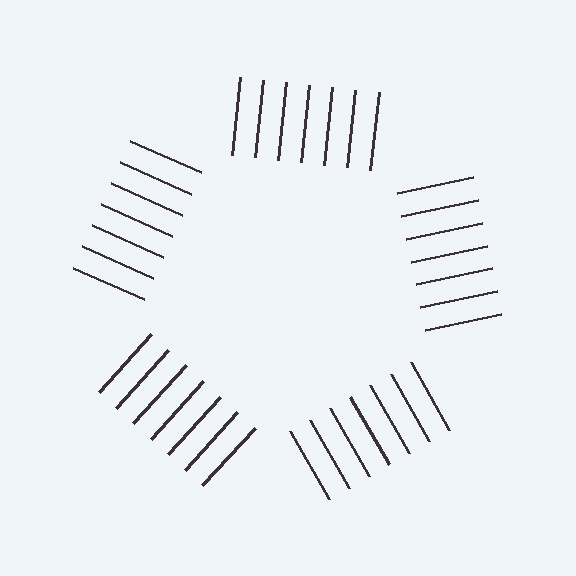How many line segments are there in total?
35 — 7 along each of the 5 edges.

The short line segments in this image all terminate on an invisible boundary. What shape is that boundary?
An illusory pentagon — the line segments terminate on its edges but no continuous stroke is drawn.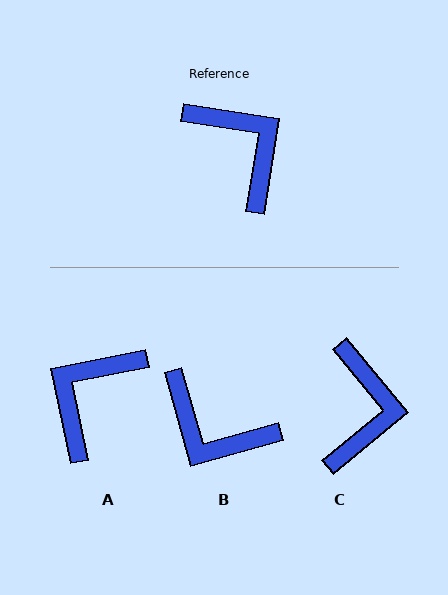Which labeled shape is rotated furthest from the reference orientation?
B, about 155 degrees away.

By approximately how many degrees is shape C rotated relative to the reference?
Approximately 41 degrees clockwise.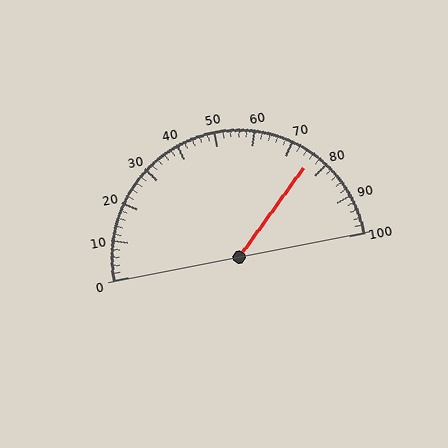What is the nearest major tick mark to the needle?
The nearest major tick mark is 80.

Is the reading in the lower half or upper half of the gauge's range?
The reading is in the upper half of the range (0 to 100).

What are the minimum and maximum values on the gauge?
The gauge ranges from 0 to 100.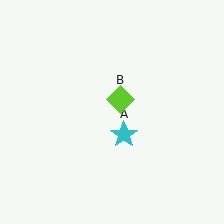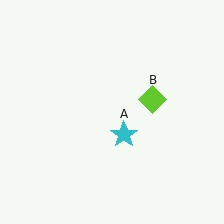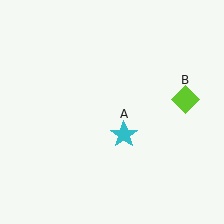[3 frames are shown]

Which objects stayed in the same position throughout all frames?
Cyan star (object A) remained stationary.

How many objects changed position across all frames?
1 object changed position: lime diamond (object B).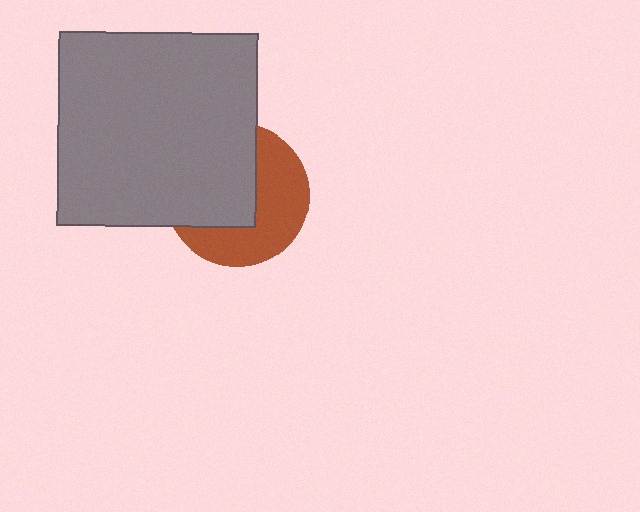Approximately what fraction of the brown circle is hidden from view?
Roughly 51% of the brown circle is hidden behind the gray rectangle.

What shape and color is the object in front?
The object in front is a gray rectangle.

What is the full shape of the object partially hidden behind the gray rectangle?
The partially hidden object is a brown circle.